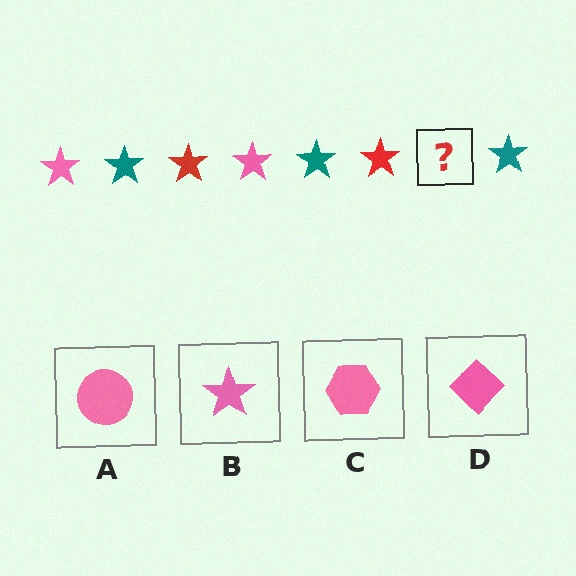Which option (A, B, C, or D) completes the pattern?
B.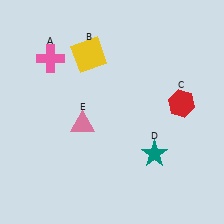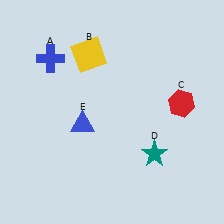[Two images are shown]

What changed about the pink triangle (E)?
In Image 1, E is pink. In Image 2, it changed to blue.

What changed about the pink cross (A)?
In Image 1, A is pink. In Image 2, it changed to blue.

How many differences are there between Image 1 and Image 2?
There are 2 differences between the two images.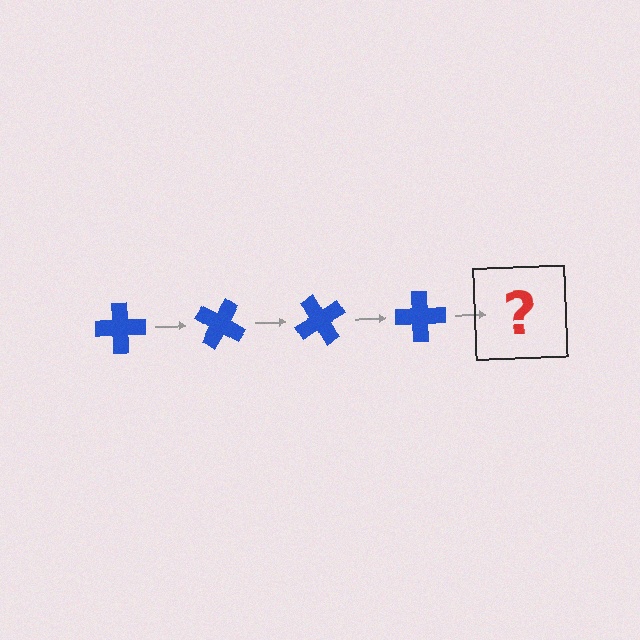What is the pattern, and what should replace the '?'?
The pattern is that the cross rotates 30 degrees each step. The '?' should be a blue cross rotated 120 degrees.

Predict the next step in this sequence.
The next step is a blue cross rotated 120 degrees.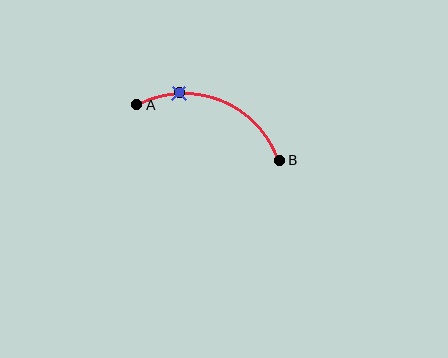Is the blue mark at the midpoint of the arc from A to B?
No. The blue mark lies on the arc but is closer to endpoint A. The arc midpoint would be at the point on the curve equidistant along the arc from both A and B.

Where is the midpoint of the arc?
The arc midpoint is the point on the curve farthest from the straight line joining A and B. It sits above that line.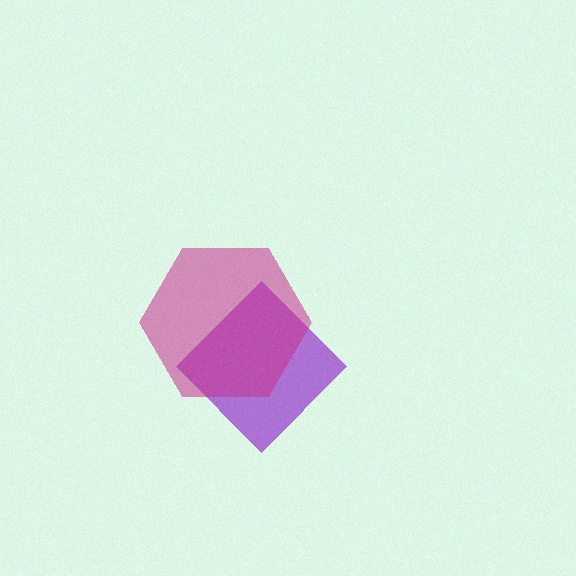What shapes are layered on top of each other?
The layered shapes are: a purple diamond, a magenta hexagon.